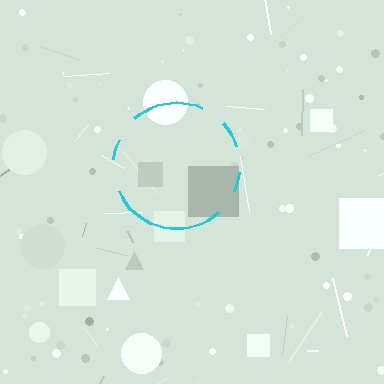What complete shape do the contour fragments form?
The contour fragments form a circle.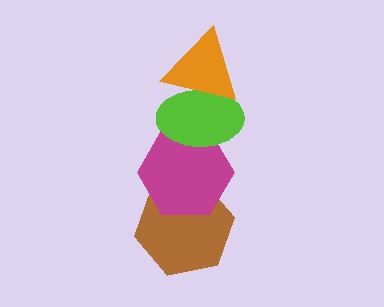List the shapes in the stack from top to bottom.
From top to bottom: the orange triangle, the lime ellipse, the magenta hexagon, the brown hexagon.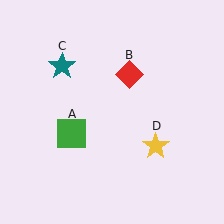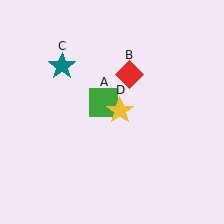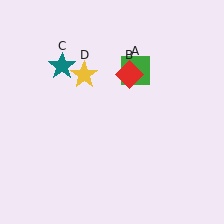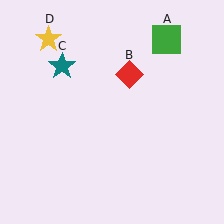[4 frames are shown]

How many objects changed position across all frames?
2 objects changed position: green square (object A), yellow star (object D).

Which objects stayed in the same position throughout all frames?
Red diamond (object B) and teal star (object C) remained stationary.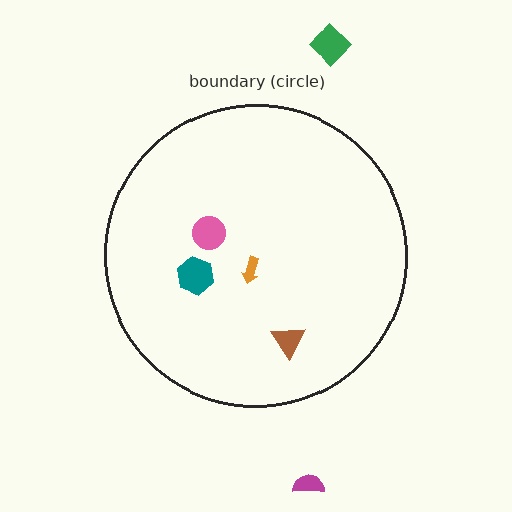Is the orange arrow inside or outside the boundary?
Inside.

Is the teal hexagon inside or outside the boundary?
Inside.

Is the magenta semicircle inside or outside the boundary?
Outside.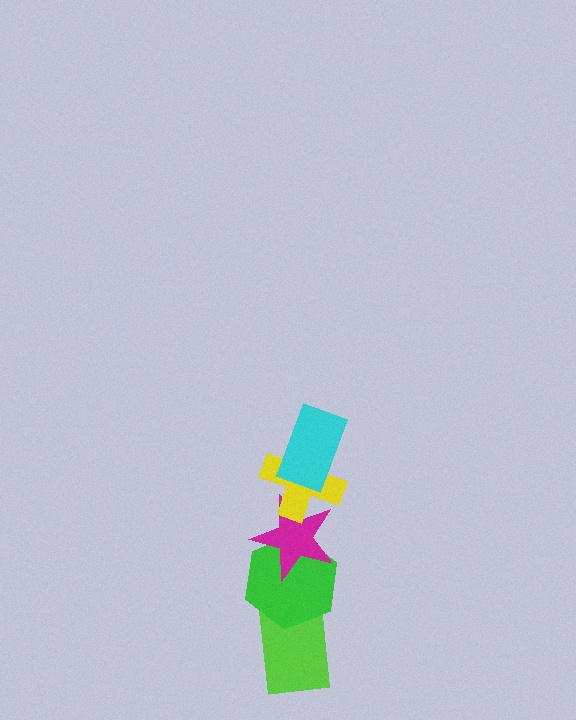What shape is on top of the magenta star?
The yellow cross is on top of the magenta star.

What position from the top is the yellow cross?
The yellow cross is 2nd from the top.